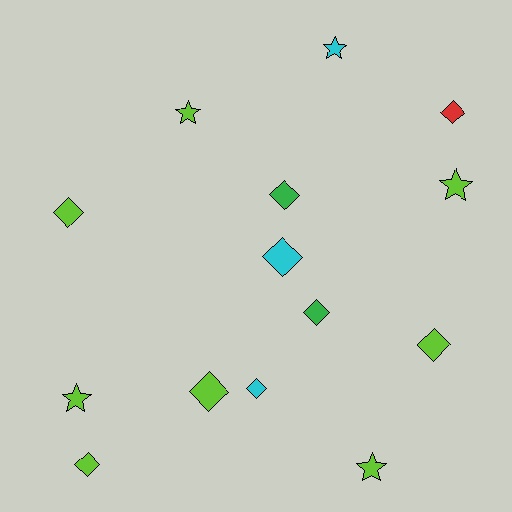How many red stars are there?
There are no red stars.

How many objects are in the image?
There are 14 objects.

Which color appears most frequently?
Lime, with 8 objects.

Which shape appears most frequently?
Diamond, with 9 objects.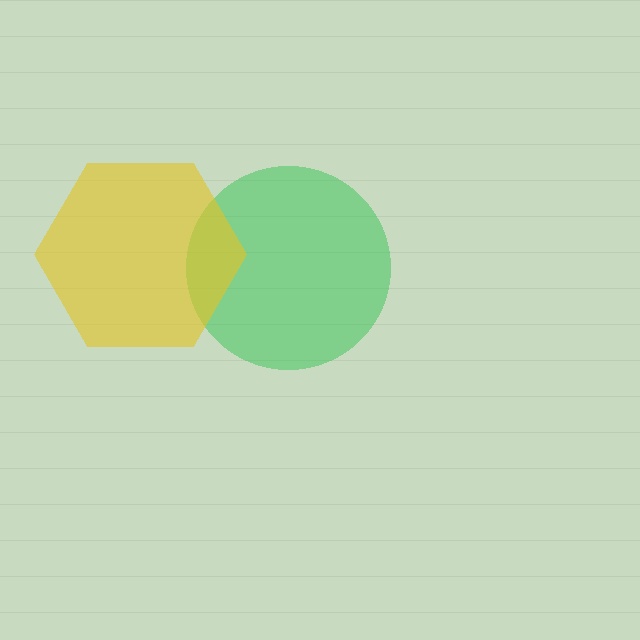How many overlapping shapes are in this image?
There are 2 overlapping shapes in the image.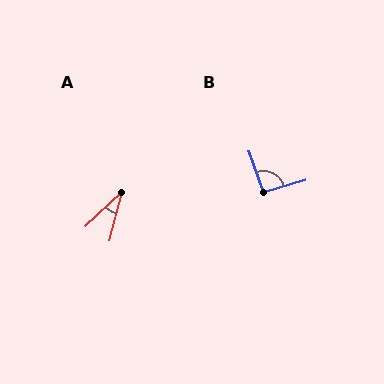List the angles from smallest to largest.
A (32°), B (93°).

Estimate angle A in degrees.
Approximately 32 degrees.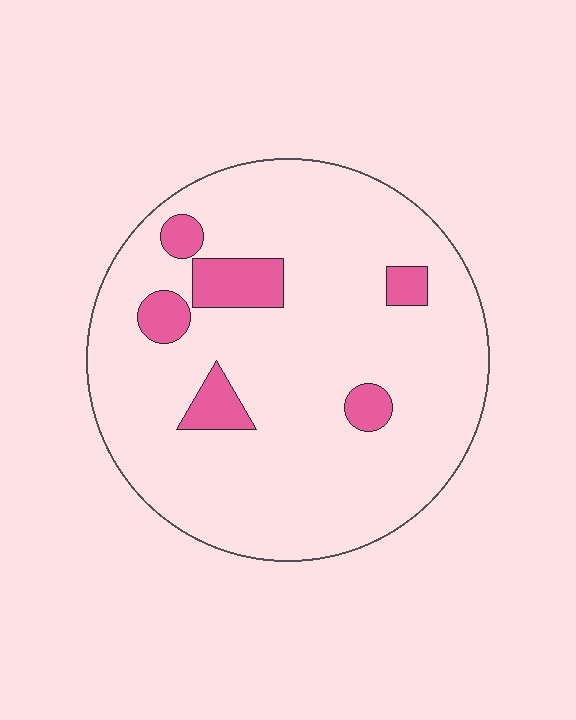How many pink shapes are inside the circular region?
6.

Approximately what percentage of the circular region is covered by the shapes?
Approximately 10%.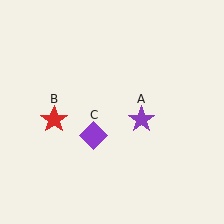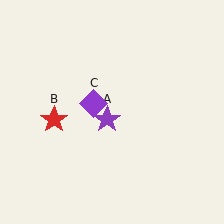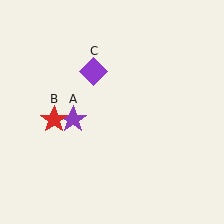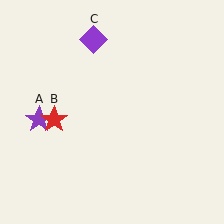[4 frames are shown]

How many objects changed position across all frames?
2 objects changed position: purple star (object A), purple diamond (object C).